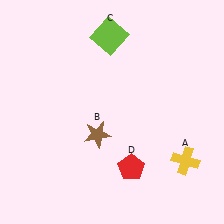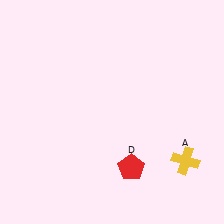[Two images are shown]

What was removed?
The brown star (B), the lime square (C) were removed in Image 2.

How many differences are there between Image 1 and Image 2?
There are 2 differences between the two images.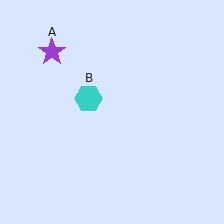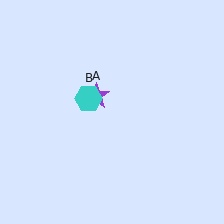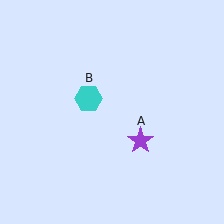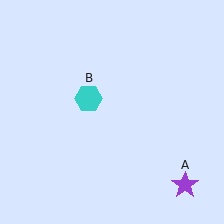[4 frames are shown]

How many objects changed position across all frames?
1 object changed position: purple star (object A).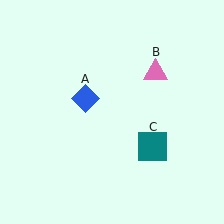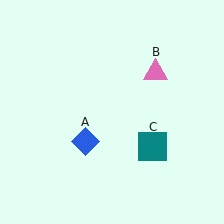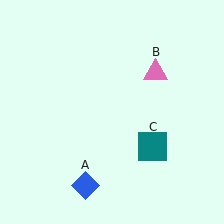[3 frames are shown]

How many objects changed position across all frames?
1 object changed position: blue diamond (object A).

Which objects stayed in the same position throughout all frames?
Pink triangle (object B) and teal square (object C) remained stationary.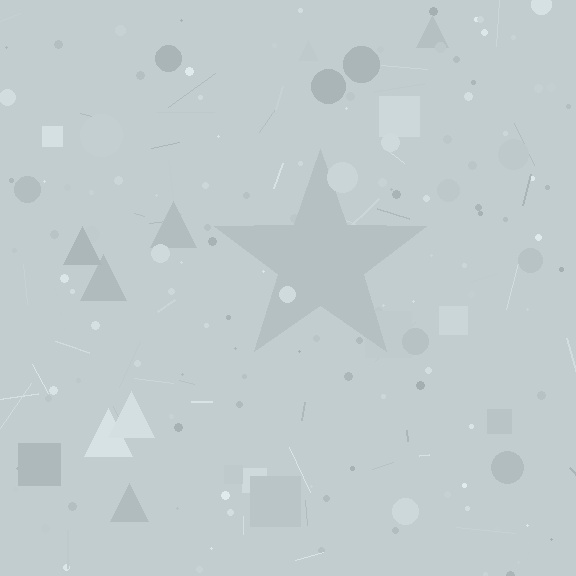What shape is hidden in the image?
A star is hidden in the image.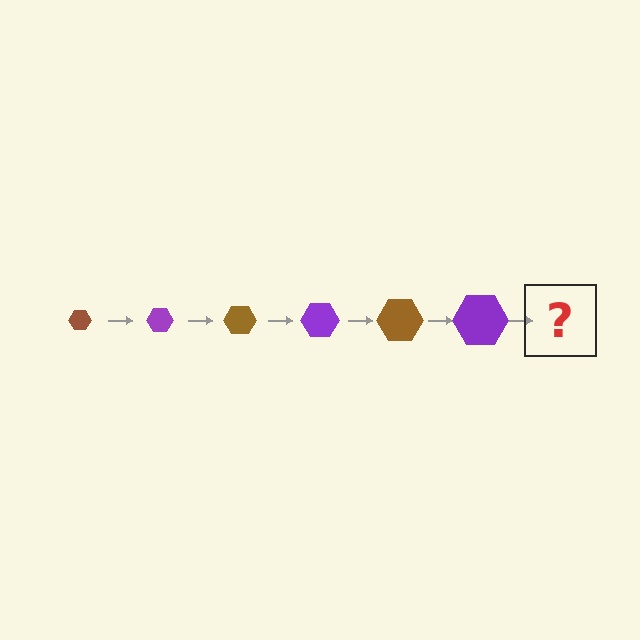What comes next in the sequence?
The next element should be a brown hexagon, larger than the previous one.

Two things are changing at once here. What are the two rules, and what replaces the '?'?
The two rules are that the hexagon grows larger each step and the color cycles through brown and purple. The '?' should be a brown hexagon, larger than the previous one.